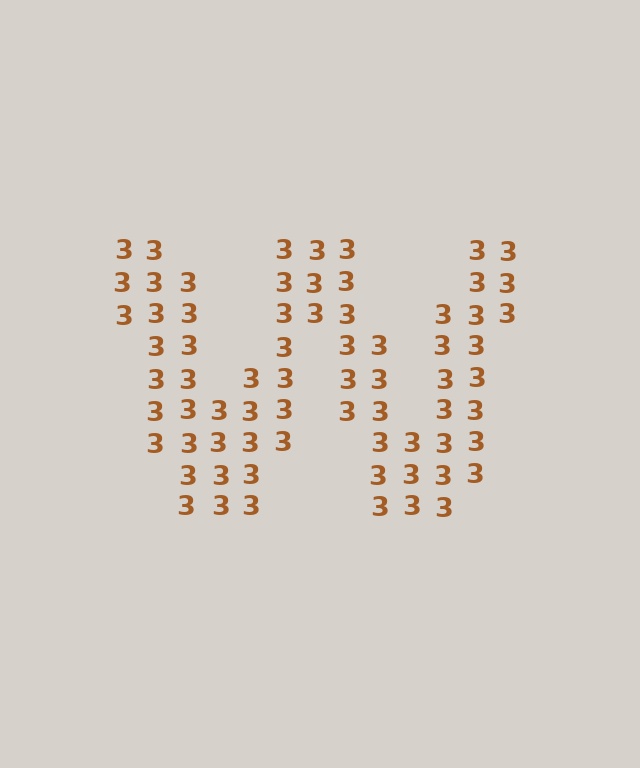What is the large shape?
The large shape is the letter W.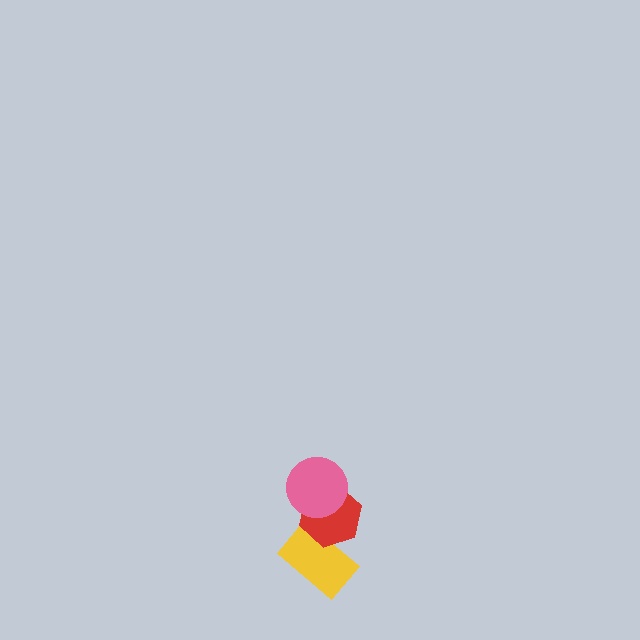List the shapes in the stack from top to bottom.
From top to bottom: the pink circle, the red hexagon, the yellow rectangle.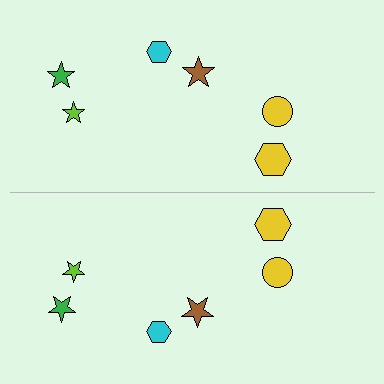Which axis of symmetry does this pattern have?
The pattern has a horizontal axis of symmetry running through the center of the image.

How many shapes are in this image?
There are 12 shapes in this image.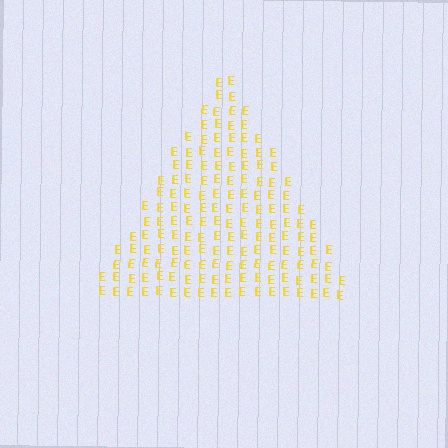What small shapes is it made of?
It is made of small letter E's.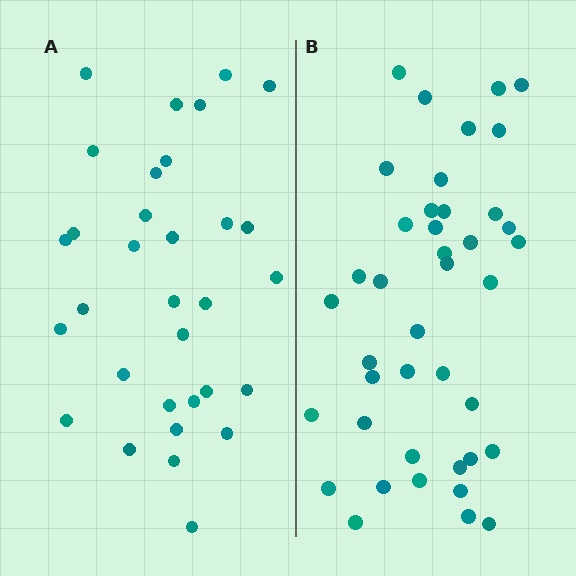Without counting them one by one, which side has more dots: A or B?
Region B (the right region) has more dots.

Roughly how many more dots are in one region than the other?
Region B has roughly 8 or so more dots than region A.